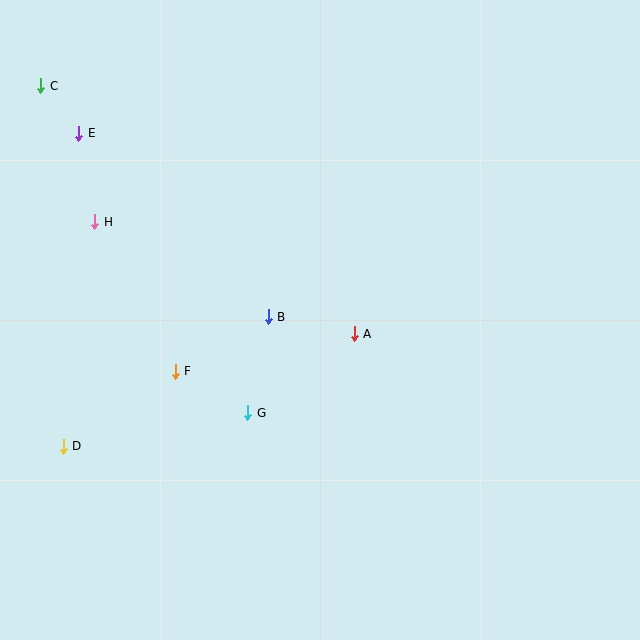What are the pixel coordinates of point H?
Point H is at (95, 222).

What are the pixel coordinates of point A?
Point A is at (354, 334).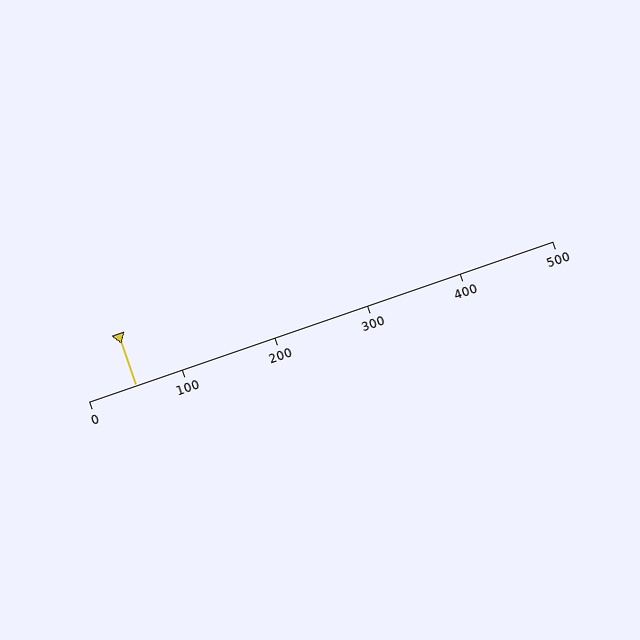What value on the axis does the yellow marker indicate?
The marker indicates approximately 50.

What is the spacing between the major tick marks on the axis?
The major ticks are spaced 100 apart.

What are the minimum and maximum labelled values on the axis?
The axis runs from 0 to 500.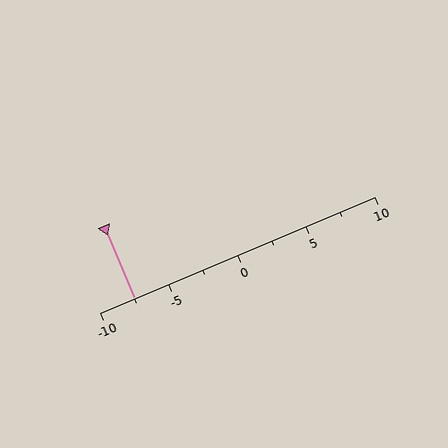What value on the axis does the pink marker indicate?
The marker indicates approximately -7.5.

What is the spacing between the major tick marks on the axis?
The major ticks are spaced 5 apart.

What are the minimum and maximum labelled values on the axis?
The axis runs from -10 to 10.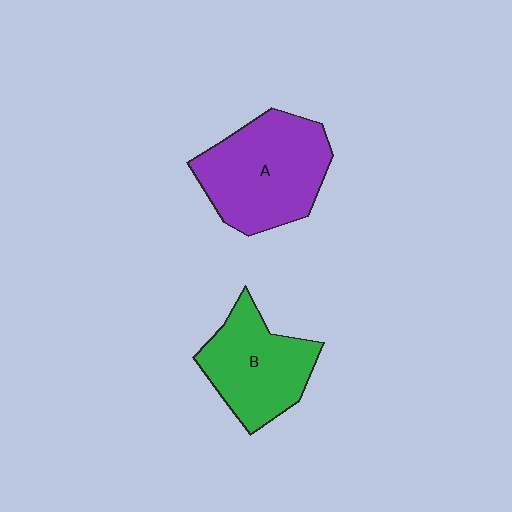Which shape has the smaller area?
Shape B (green).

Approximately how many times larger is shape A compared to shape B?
Approximately 1.3 times.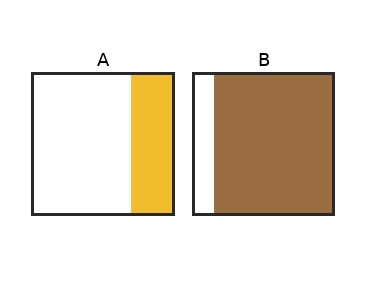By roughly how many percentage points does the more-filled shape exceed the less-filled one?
By roughly 55 percentage points (B over A).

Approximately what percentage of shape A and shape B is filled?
A is approximately 30% and B is approximately 85%.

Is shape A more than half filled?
No.